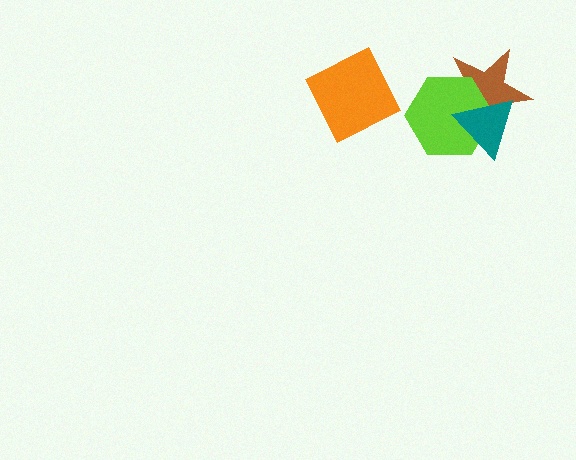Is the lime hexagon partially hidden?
Yes, it is partially covered by another shape.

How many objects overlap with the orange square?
0 objects overlap with the orange square.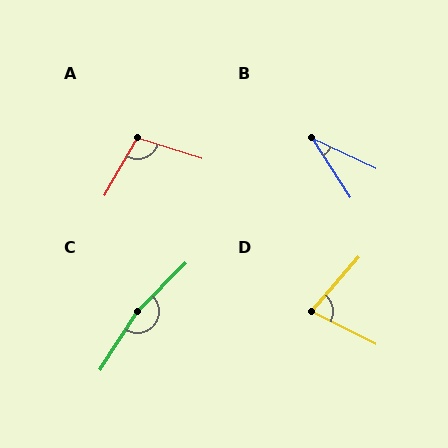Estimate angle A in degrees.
Approximately 102 degrees.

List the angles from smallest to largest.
B (32°), D (76°), A (102°), C (167°).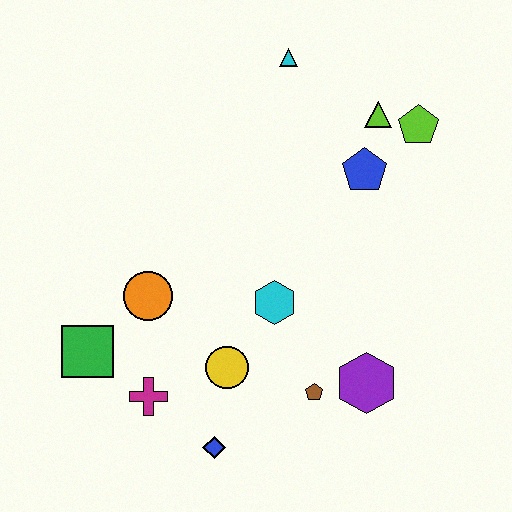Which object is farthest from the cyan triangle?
The blue diamond is farthest from the cyan triangle.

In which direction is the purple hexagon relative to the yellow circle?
The purple hexagon is to the right of the yellow circle.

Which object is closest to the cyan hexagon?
The yellow circle is closest to the cyan hexagon.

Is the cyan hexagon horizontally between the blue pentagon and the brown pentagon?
No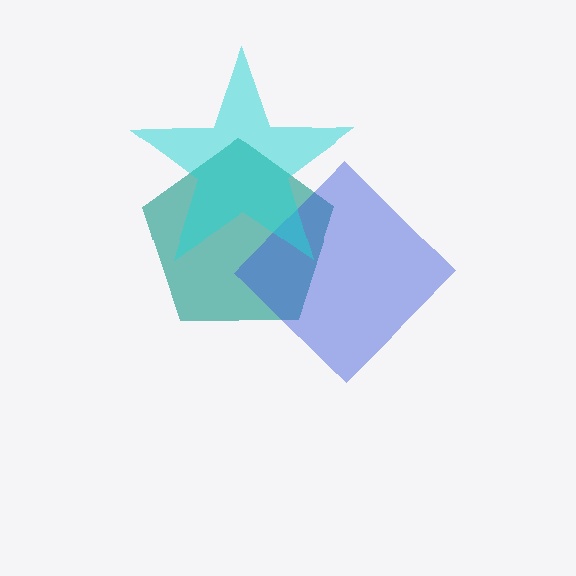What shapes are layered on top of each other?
The layered shapes are: a teal pentagon, a blue diamond, a cyan star.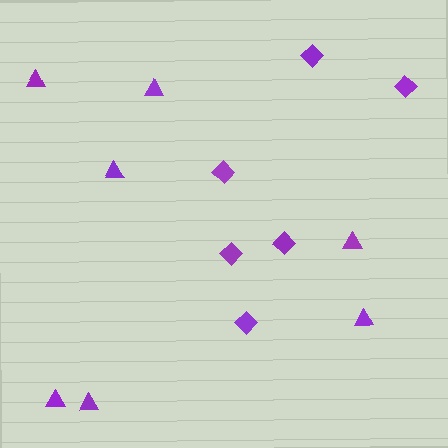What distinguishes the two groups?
There are 2 groups: one group of triangles (7) and one group of diamonds (6).